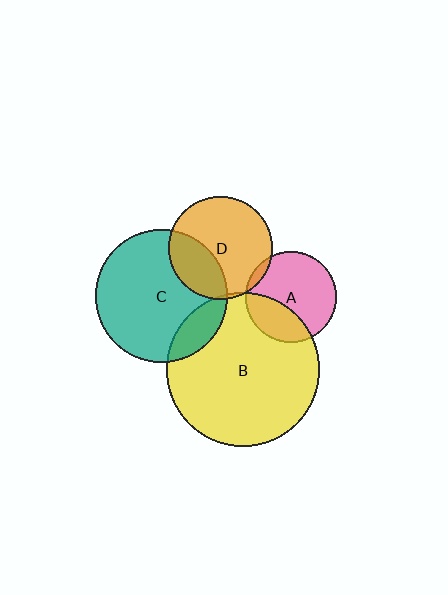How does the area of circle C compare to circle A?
Approximately 2.1 times.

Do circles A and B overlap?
Yes.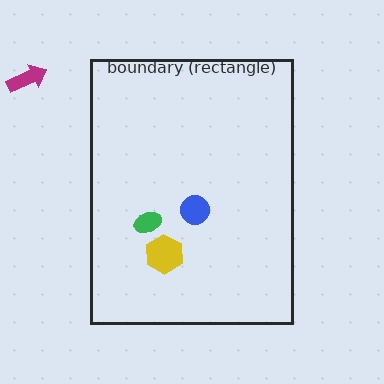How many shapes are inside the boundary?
3 inside, 1 outside.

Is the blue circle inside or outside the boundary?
Inside.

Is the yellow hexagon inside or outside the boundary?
Inside.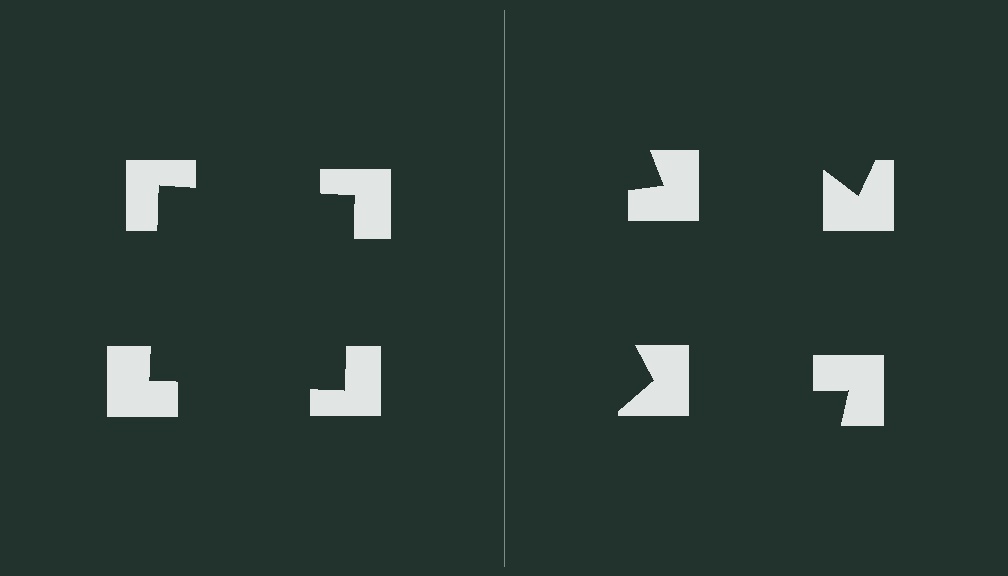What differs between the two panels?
The notched squares are positioned identically on both sides; only the wedge orientations differ. On the left they align to a square; on the right they are misaligned.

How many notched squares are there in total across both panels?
8 — 4 on each side.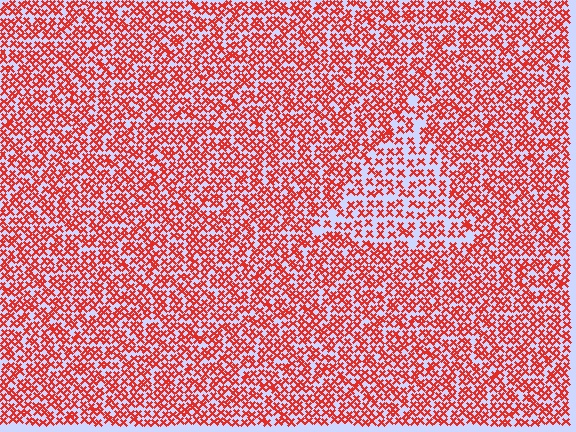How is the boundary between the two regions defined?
The boundary is defined by a change in element density (approximately 1.7x ratio). All elements are the same color, size, and shape.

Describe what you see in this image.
The image contains small red elements arranged at two different densities. A triangle-shaped region is visible where the elements are less densely packed than the surrounding area.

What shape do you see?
I see a triangle.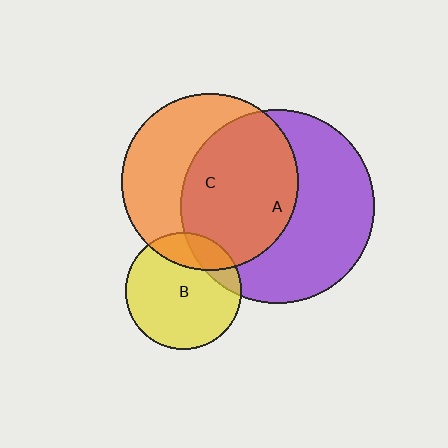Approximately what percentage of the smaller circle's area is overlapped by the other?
Approximately 20%.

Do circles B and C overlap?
Yes.